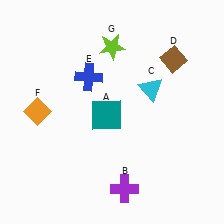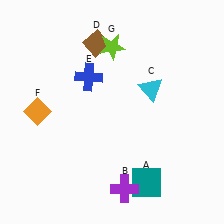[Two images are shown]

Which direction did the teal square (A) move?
The teal square (A) moved down.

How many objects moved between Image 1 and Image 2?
2 objects moved between the two images.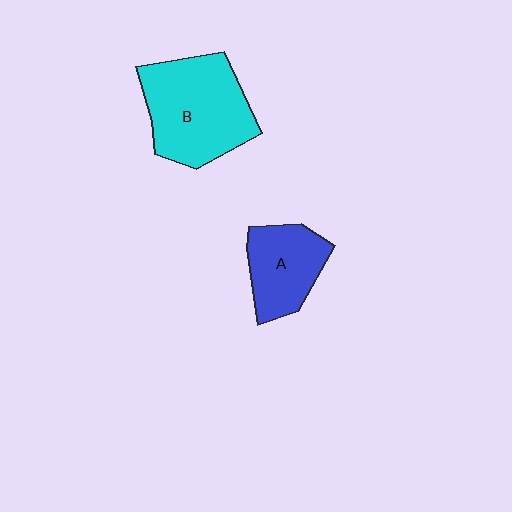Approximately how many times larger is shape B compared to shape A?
Approximately 1.6 times.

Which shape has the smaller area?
Shape A (blue).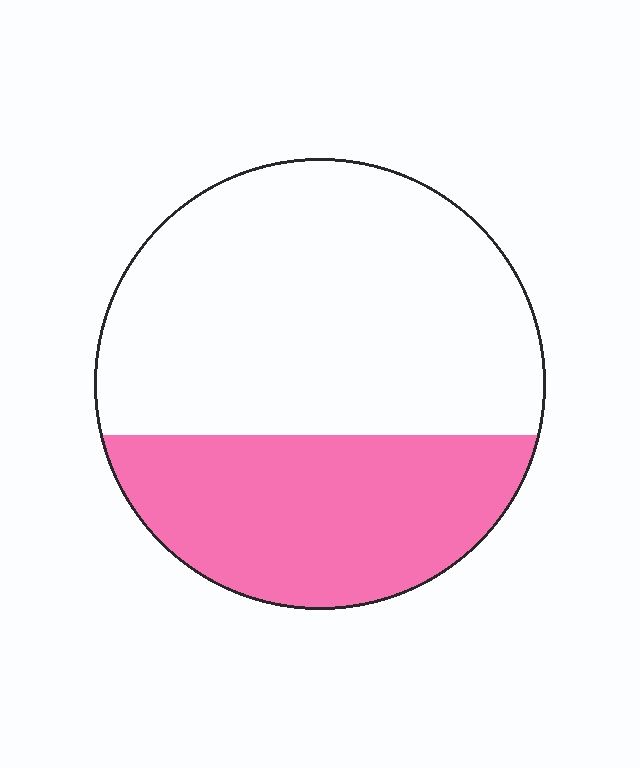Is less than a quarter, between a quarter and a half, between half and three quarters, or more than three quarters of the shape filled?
Between a quarter and a half.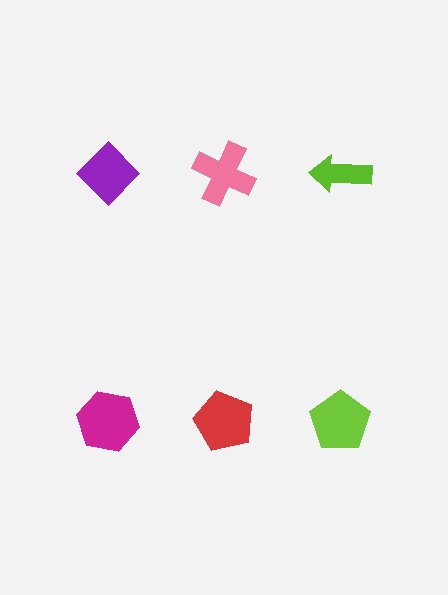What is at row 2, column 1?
A magenta hexagon.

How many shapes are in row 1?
3 shapes.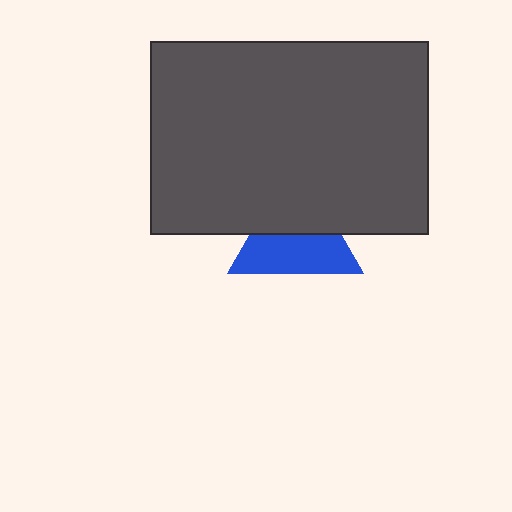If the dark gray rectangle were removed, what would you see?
You would see the complete blue triangle.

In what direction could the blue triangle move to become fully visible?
The blue triangle could move down. That would shift it out from behind the dark gray rectangle entirely.